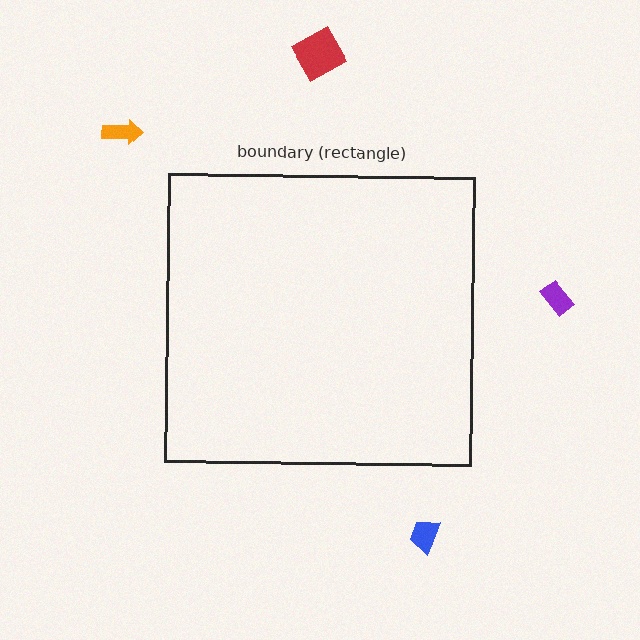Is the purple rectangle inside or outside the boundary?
Outside.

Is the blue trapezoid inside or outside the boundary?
Outside.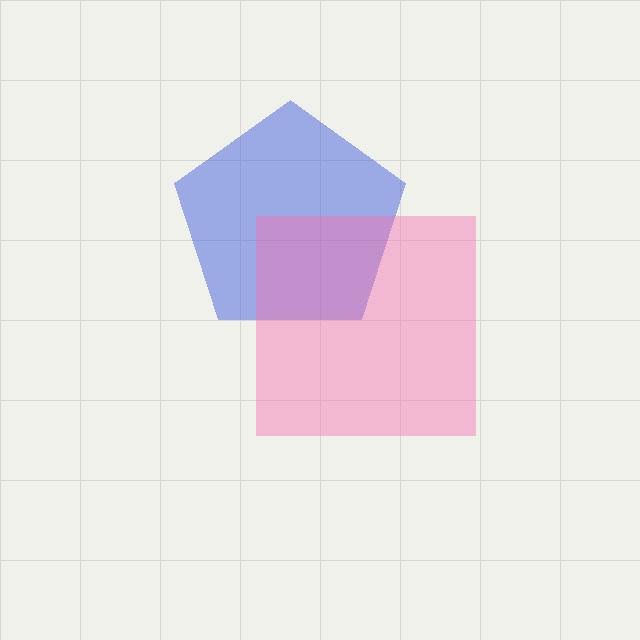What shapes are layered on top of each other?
The layered shapes are: a blue pentagon, a pink square.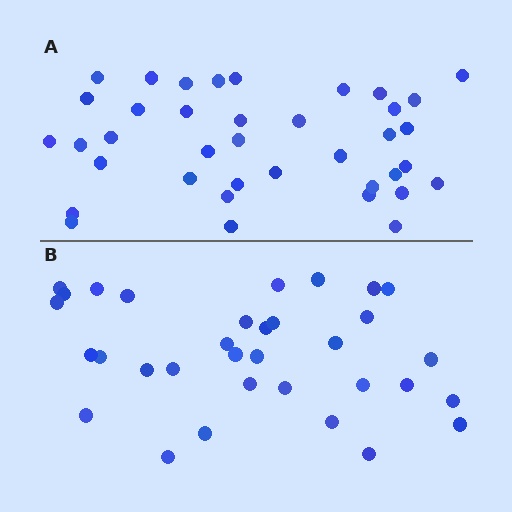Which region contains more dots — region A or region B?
Region A (the top region) has more dots.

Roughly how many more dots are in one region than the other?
Region A has about 5 more dots than region B.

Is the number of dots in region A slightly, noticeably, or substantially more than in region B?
Region A has only slightly more — the two regions are fairly close. The ratio is roughly 1.2 to 1.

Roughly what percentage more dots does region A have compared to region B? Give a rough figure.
About 15% more.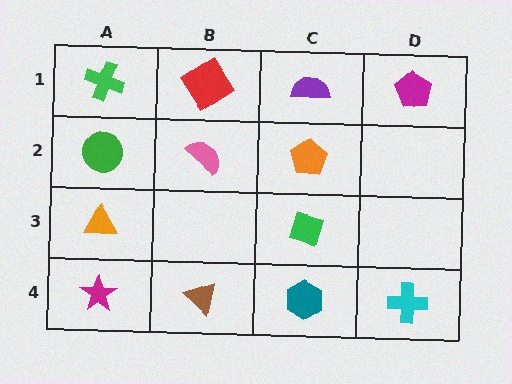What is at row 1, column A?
A green cross.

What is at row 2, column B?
A pink semicircle.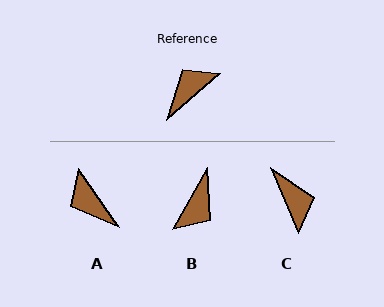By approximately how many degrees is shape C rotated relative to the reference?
Approximately 107 degrees clockwise.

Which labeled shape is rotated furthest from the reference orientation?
B, about 160 degrees away.